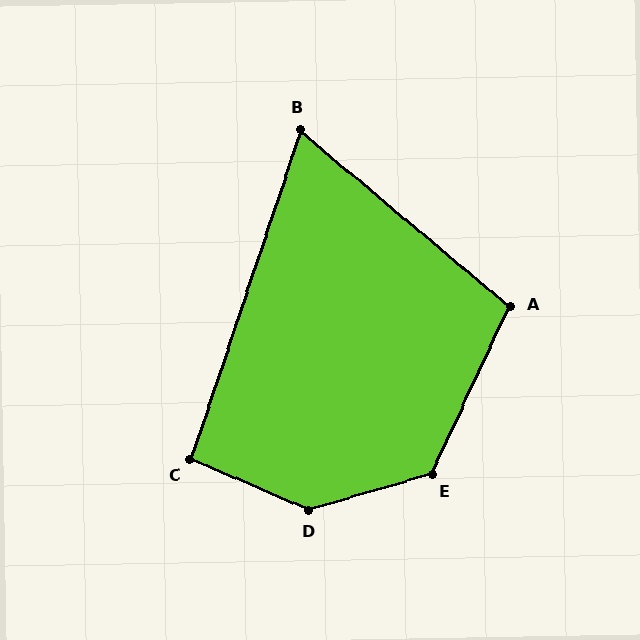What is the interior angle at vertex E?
Approximately 131 degrees (obtuse).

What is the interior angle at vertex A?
Approximately 105 degrees (obtuse).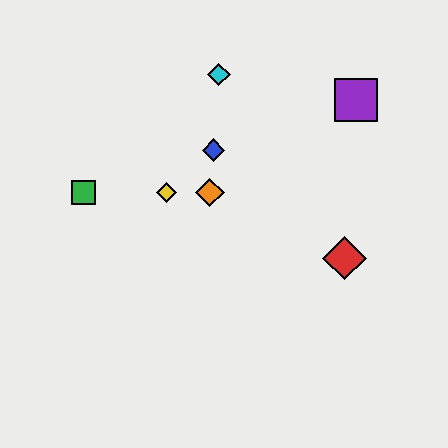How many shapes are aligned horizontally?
3 shapes (the green square, the yellow diamond, the orange diamond) are aligned horizontally.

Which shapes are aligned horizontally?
The green square, the yellow diamond, the orange diamond are aligned horizontally.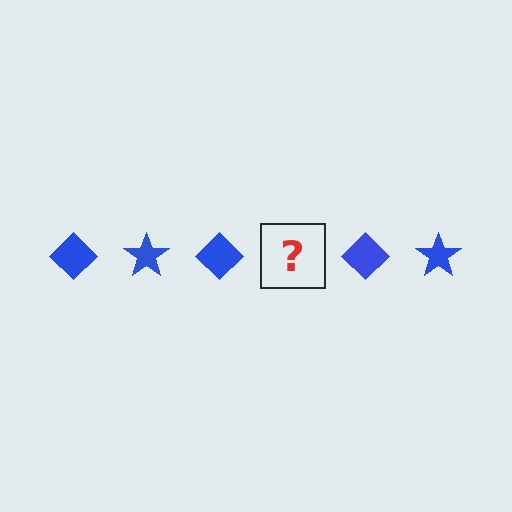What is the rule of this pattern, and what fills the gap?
The rule is that the pattern cycles through diamond, star shapes in blue. The gap should be filled with a blue star.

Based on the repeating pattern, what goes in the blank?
The blank should be a blue star.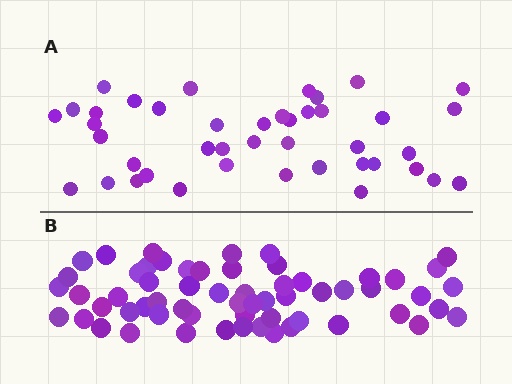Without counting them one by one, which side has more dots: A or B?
Region B (the bottom region) has more dots.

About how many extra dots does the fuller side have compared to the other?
Region B has approximately 20 more dots than region A.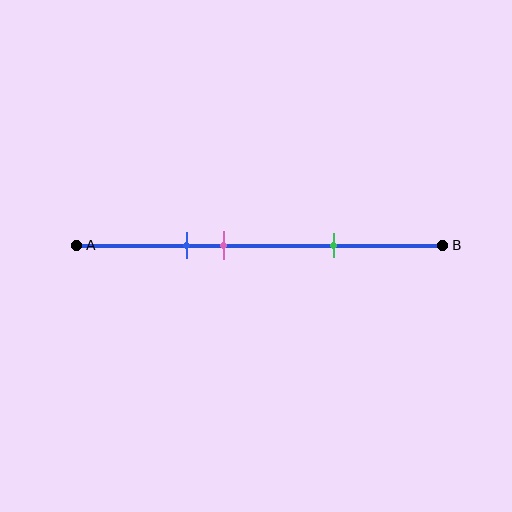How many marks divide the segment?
There are 3 marks dividing the segment.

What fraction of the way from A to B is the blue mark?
The blue mark is approximately 30% (0.3) of the way from A to B.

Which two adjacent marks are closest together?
The blue and pink marks are the closest adjacent pair.